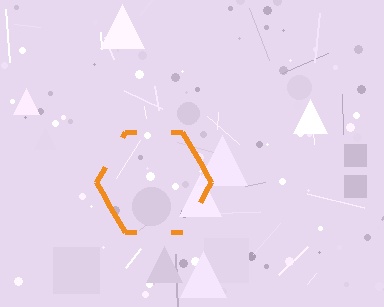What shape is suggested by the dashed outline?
The dashed outline suggests a hexagon.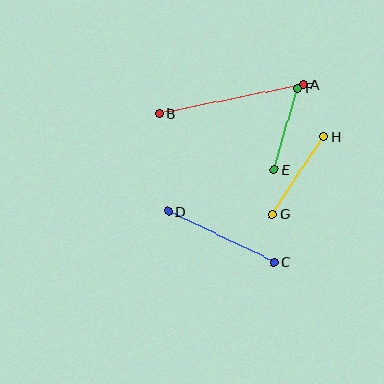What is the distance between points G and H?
The distance is approximately 93 pixels.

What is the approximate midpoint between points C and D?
The midpoint is at approximately (221, 237) pixels.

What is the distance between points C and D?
The distance is approximately 118 pixels.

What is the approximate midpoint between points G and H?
The midpoint is at approximately (298, 175) pixels.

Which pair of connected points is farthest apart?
Points A and B are farthest apart.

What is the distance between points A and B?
The distance is approximately 147 pixels.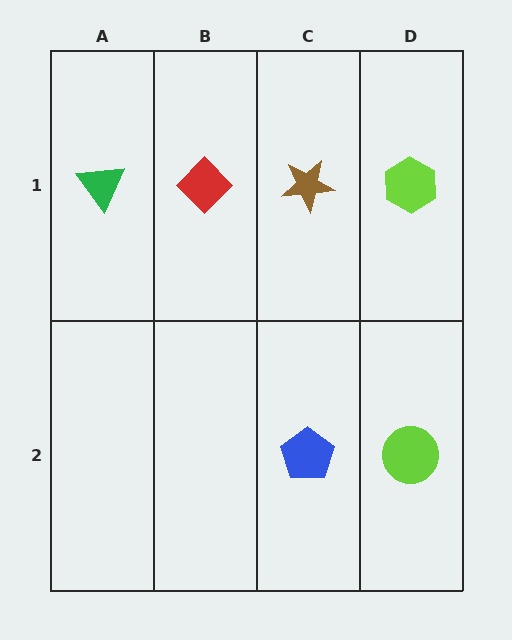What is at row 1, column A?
A green triangle.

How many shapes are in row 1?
4 shapes.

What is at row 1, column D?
A lime hexagon.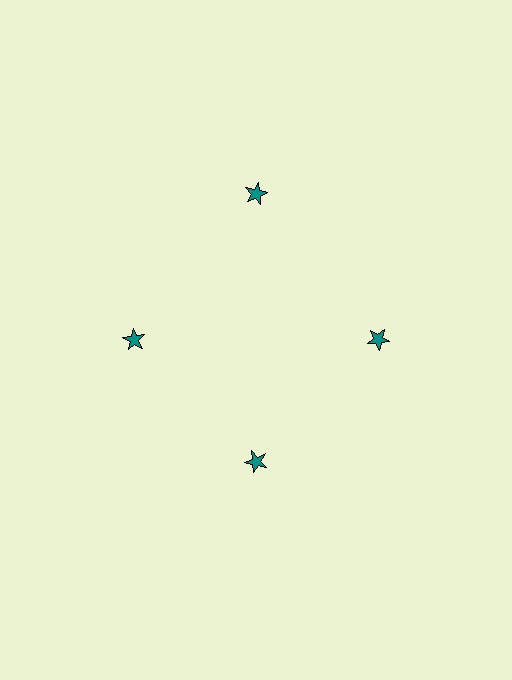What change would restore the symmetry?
The symmetry would be restored by moving it inward, back onto the ring so that all 4 stars sit at equal angles and equal distance from the center.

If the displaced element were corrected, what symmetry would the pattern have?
It would have 4-fold rotational symmetry — the pattern would map onto itself every 90 degrees.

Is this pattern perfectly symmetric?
No. The 4 teal stars are arranged in a ring, but one element near the 12 o'clock position is pushed outward from the center, breaking the 4-fold rotational symmetry.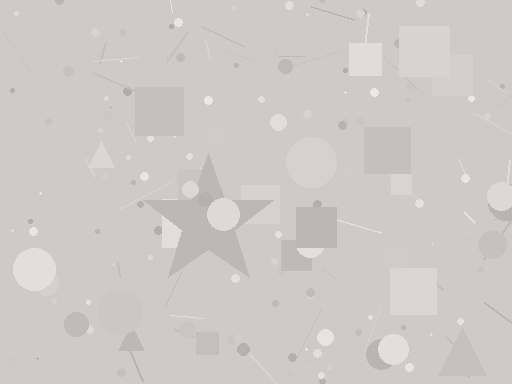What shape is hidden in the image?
A star is hidden in the image.